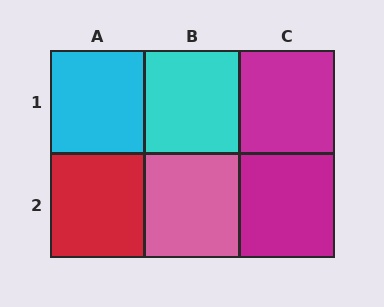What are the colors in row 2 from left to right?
Red, pink, magenta.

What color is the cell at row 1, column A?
Cyan.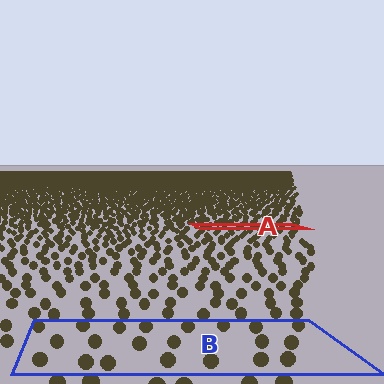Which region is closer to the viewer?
Region B is closer. The texture elements there are larger and more spread out.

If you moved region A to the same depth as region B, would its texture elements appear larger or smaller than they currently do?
They would appear larger. At a closer depth, the same texture elements are projected at a bigger on-screen size.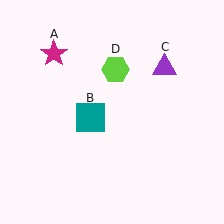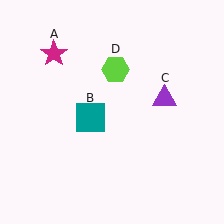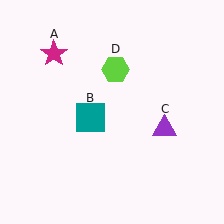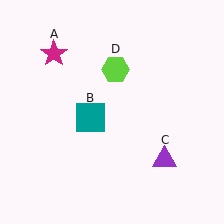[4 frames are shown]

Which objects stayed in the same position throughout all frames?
Magenta star (object A) and teal square (object B) and lime hexagon (object D) remained stationary.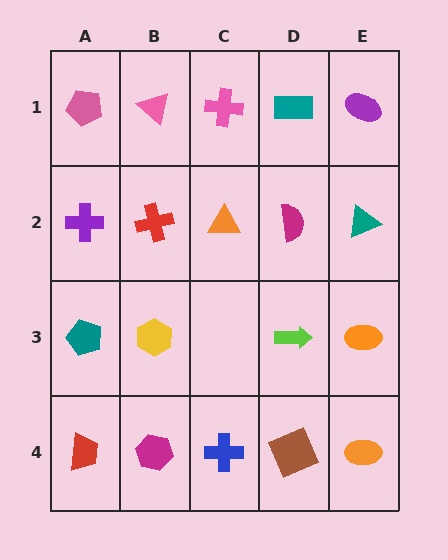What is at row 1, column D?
A teal rectangle.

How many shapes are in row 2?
5 shapes.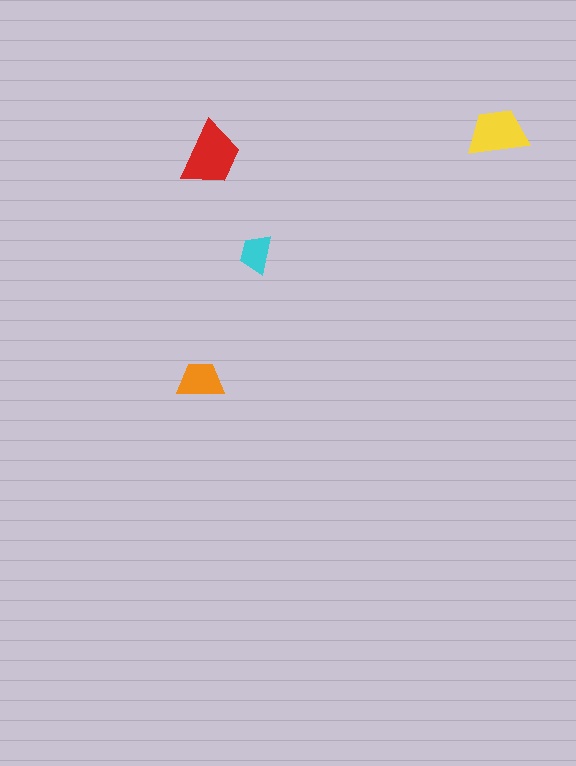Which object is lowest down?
The orange trapezoid is bottommost.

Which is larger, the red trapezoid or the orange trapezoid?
The red one.